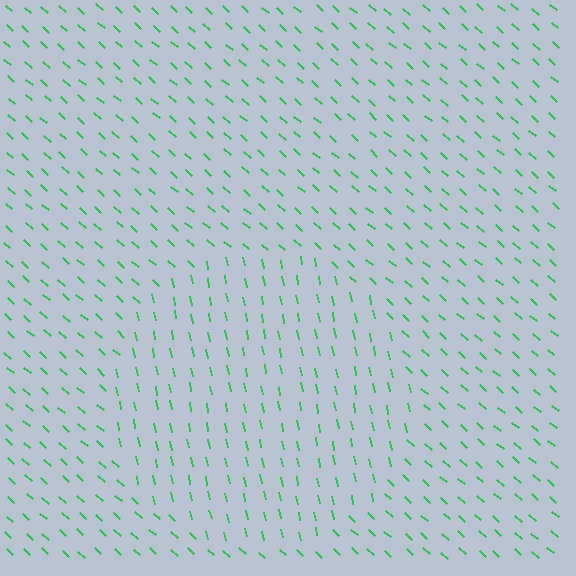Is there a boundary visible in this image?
Yes, there is a texture boundary formed by a change in line orientation.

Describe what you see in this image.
The image is filled with small green line segments. A circle region in the image has lines oriented differently from the surrounding lines, creating a visible texture boundary.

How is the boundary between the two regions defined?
The boundary is defined purely by a change in line orientation (approximately 37 degrees difference). All lines are the same color and thickness.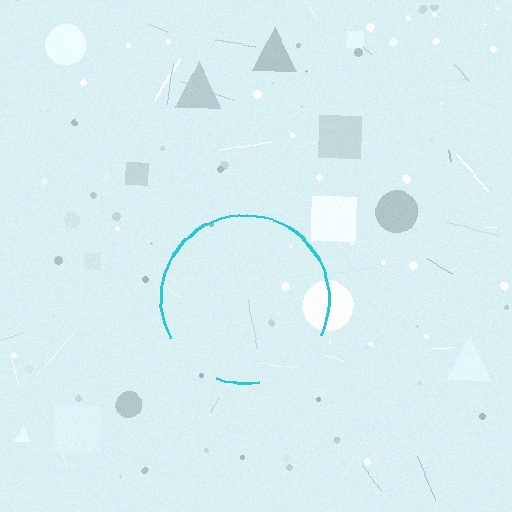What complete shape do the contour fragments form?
The contour fragments form a circle.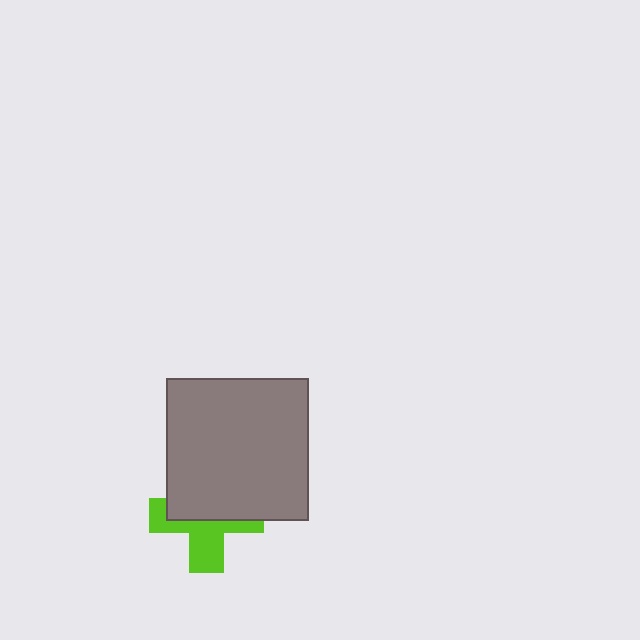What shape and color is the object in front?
The object in front is a gray square.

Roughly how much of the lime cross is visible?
About half of it is visible (roughly 46%).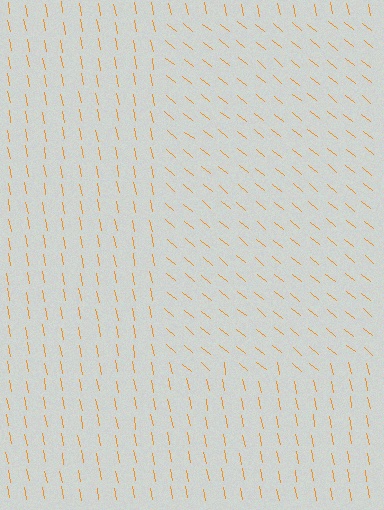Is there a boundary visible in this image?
Yes, there is a texture boundary formed by a change in line orientation.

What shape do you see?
I see a rectangle.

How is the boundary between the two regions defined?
The boundary is defined purely by a change in line orientation (approximately 40 degrees difference). All lines are the same color and thickness.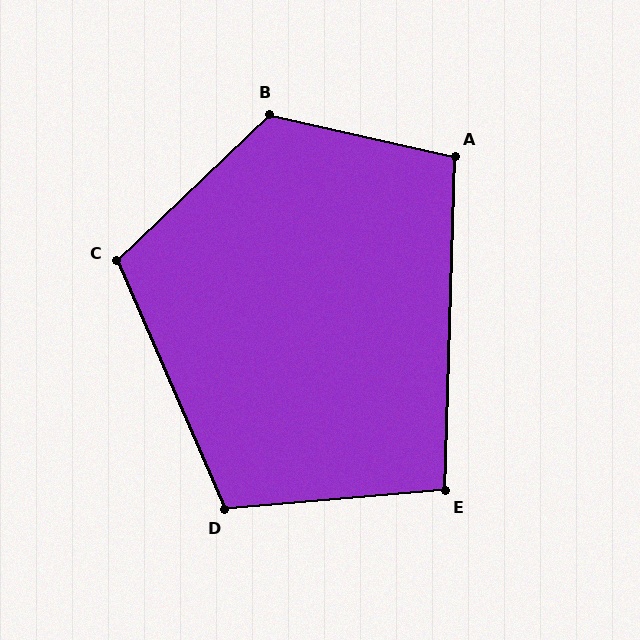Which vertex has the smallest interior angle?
E, at approximately 96 degrees.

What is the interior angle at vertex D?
Approximately 109 degrees (obtuse).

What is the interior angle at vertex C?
Approximately 110 degrees (obtuse).